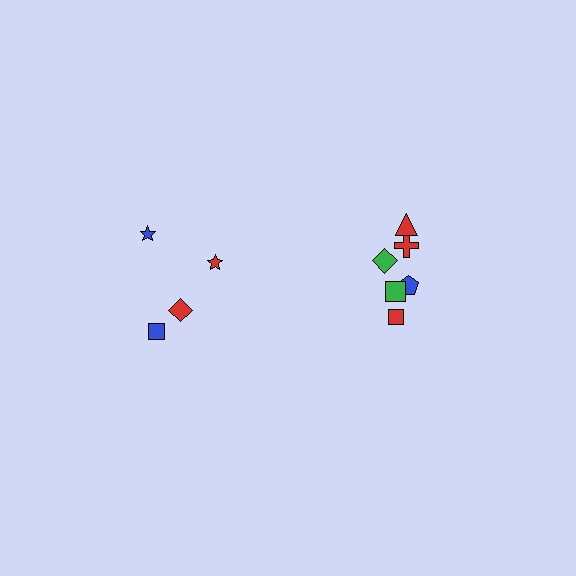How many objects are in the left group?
There are 4 objects.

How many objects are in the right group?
There are 6 objects.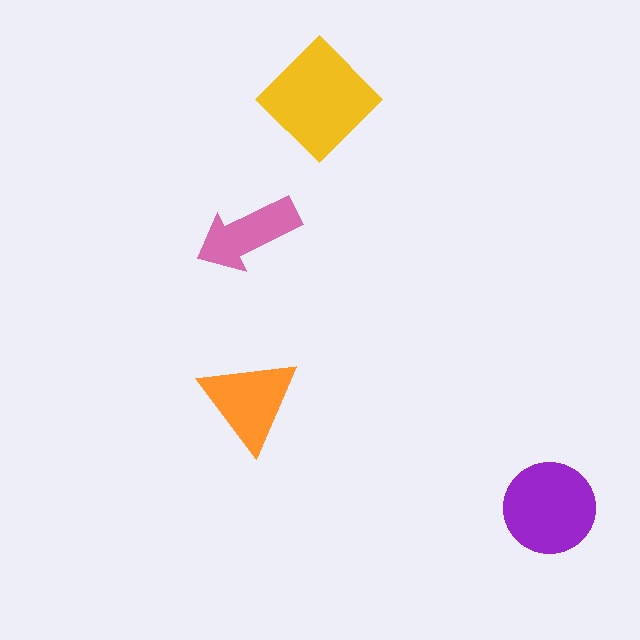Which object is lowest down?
The purple circle is bottommost.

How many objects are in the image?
There are 4 objects in the image.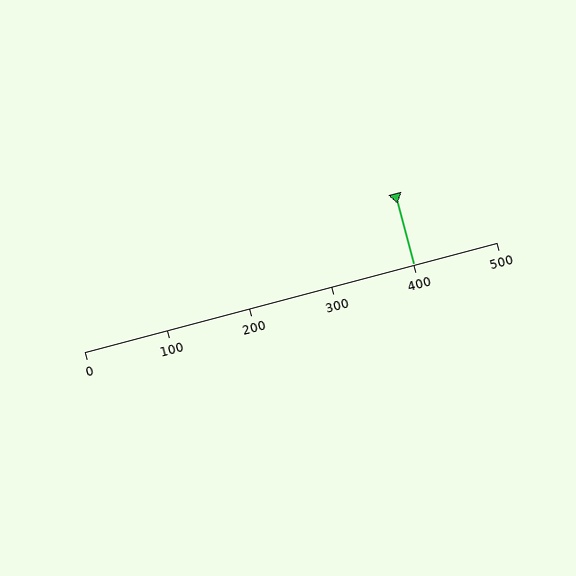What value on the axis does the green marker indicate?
The marker indicates approximately 400.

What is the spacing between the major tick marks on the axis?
The major ticks are spaced 100 apart.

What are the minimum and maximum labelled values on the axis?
The axis runs from 0 to 500.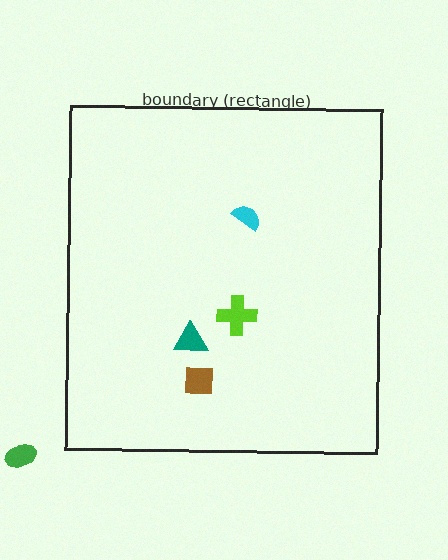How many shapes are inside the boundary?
4 inside, 1 outside.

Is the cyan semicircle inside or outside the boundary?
Inside.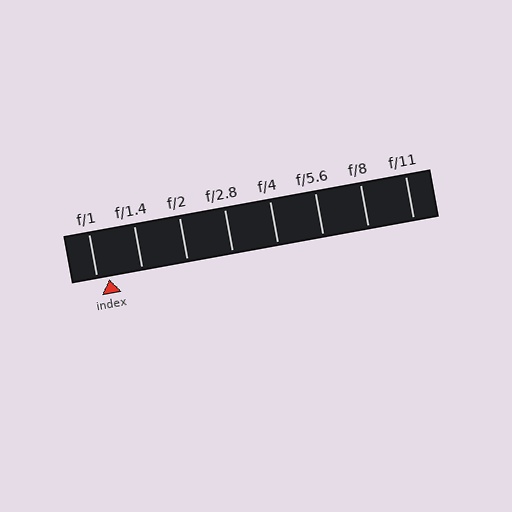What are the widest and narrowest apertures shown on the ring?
The widest aperture shown is f/1 and the narrowest is f/11.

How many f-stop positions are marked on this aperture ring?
There are 8 f-stop positions marked.